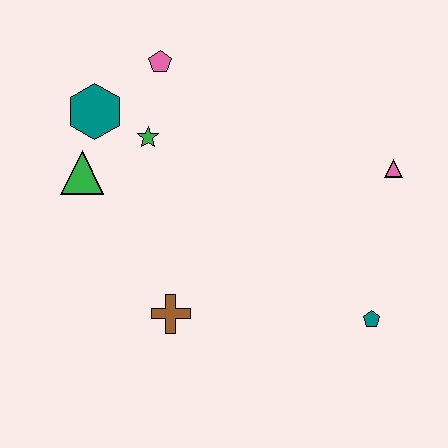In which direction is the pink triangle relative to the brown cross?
The pink triangle is to the right of the brown cross.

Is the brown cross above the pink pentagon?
No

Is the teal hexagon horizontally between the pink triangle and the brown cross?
No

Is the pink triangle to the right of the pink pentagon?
Yes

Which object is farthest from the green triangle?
The teal pentagon is farthest from the green triangle.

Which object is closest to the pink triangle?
The teal pentagon is closest to the pink triangle.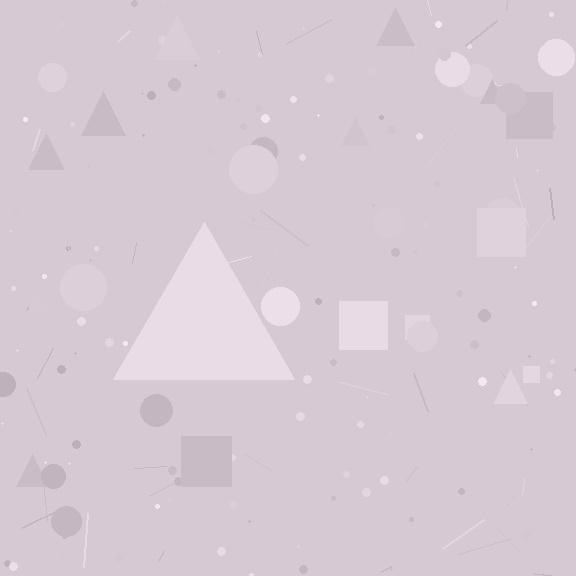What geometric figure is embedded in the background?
A triangle is embedded in the background.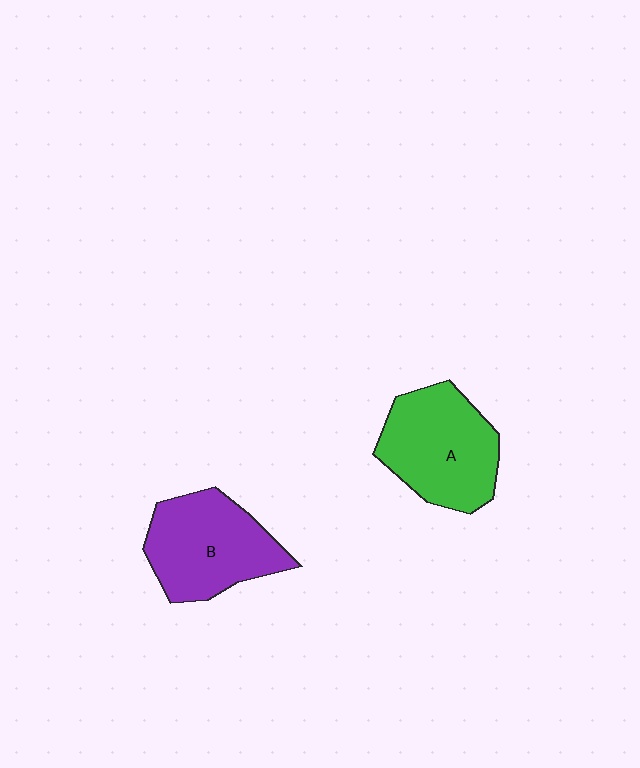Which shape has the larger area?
Shape A (green).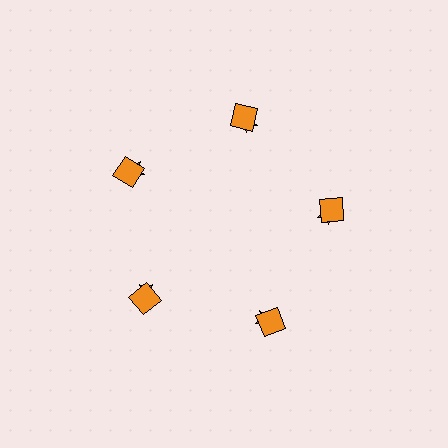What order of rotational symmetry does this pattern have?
This pattern has 5-fold rotational symmetry.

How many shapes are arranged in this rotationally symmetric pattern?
There are 10 shapes, arranged in 5 groups of 2.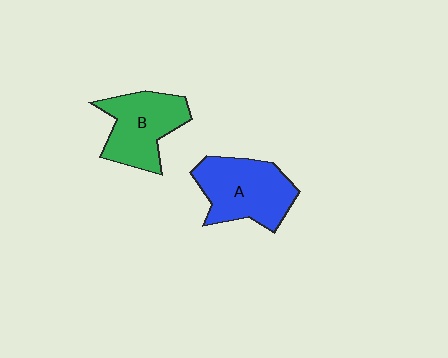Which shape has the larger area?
Shape A (blue).